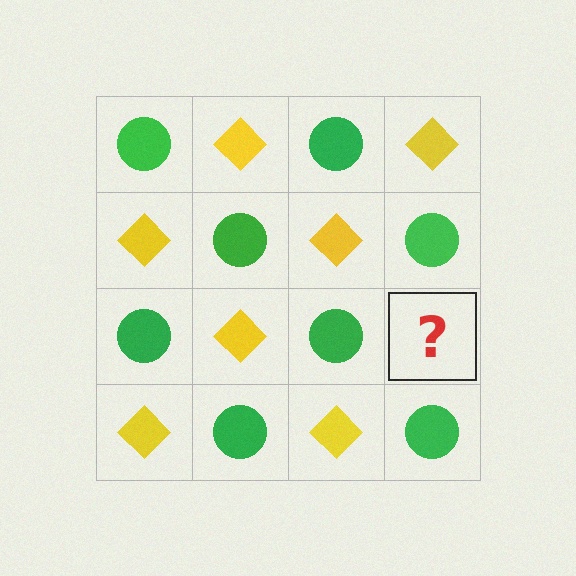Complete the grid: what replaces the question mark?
The question mark should be replaced with a yellow diamond.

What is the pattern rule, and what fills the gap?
The rule is that it alternates green circle and yellow diamond in a checkerboard pattern. The gap should be filled with a yellow diamond.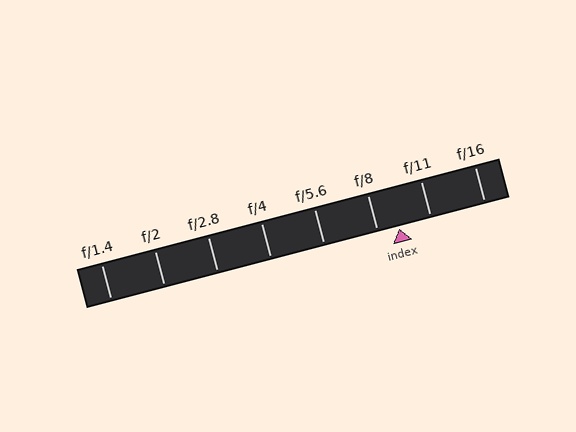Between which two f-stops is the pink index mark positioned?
The index mark is between f/8 and f/11.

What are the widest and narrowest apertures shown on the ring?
The widest aperture shown is f/1.4 and the narrowest is f/16.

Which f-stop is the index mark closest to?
The index mark is closest to f/8.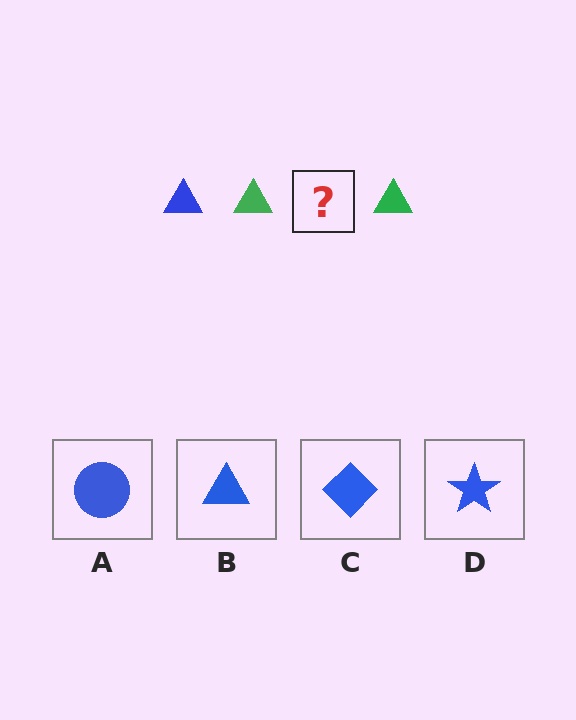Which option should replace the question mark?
Option B.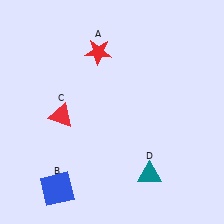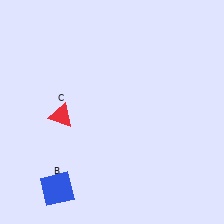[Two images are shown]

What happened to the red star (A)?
The red star (A) was removed in Image 2. It was in the top-left area of Image 1.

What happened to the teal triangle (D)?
The teal triangle (D) was removed in Image 2. It was in the bottom-right area of Image 1.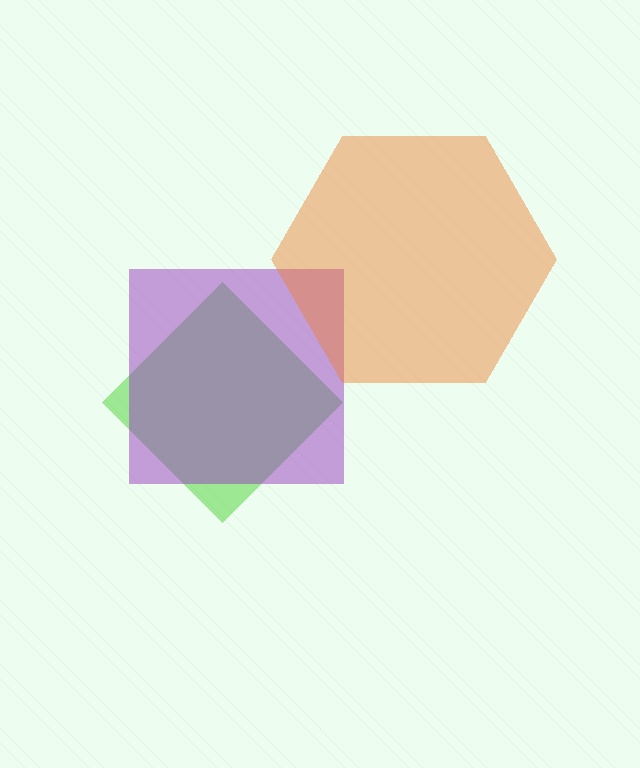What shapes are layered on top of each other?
The layered shapes are: a lime diamond, a purple square, an orange hexagon.